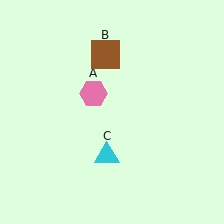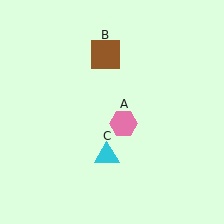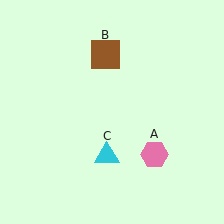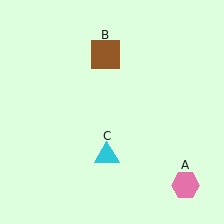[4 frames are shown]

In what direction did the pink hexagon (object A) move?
The pink hexagon (object A) moved down and to the right.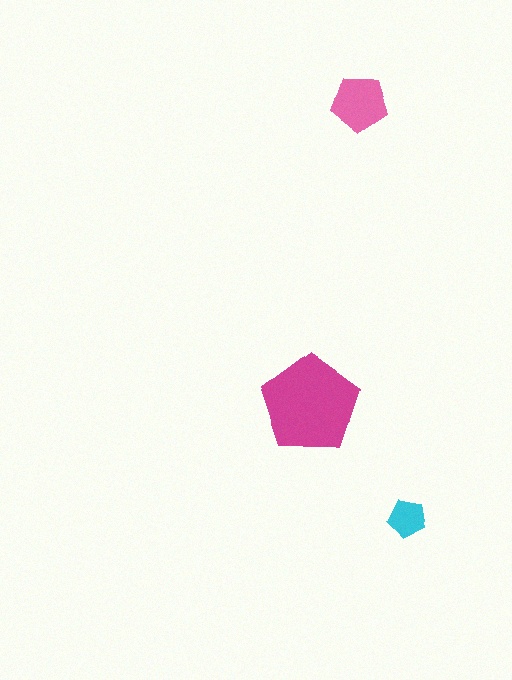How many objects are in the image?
There are 3 objects in the image.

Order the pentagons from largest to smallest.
the magenta one, the pink one, the cyan one.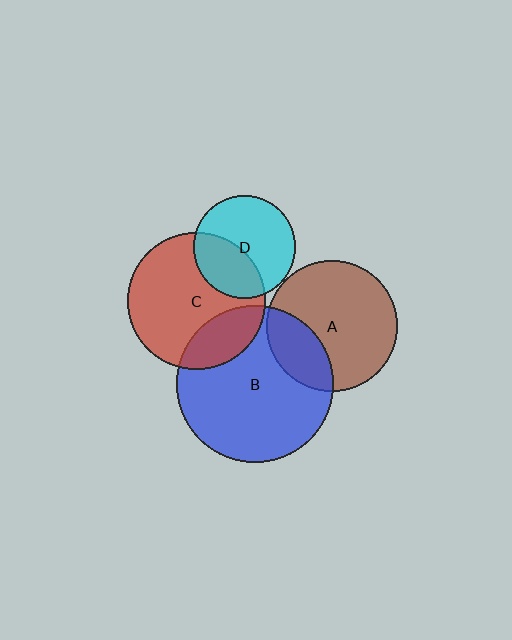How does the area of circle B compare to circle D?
Approximately 2.3 times.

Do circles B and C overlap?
Yes.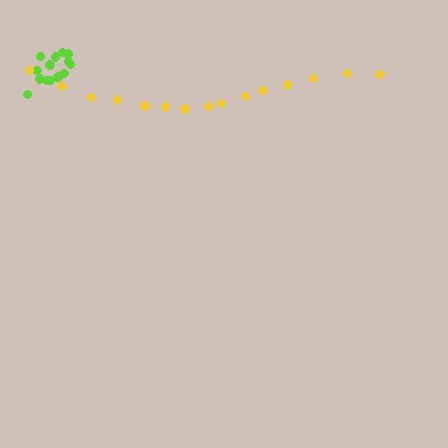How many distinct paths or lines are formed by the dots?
There are 2 distinct paths.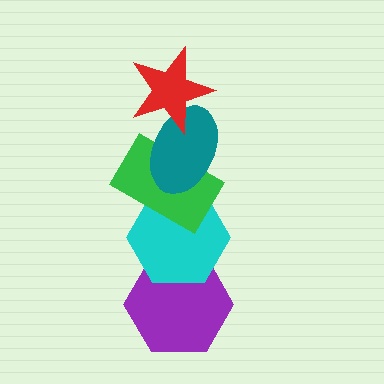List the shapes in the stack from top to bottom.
From top to bottom: the red star, the teal ellipse, the green rectangle, the cyan hexagon, the purple hexagon.